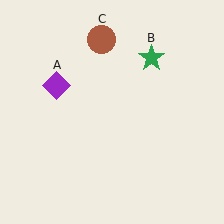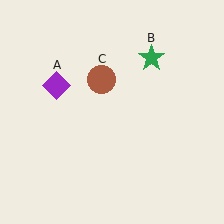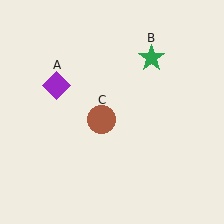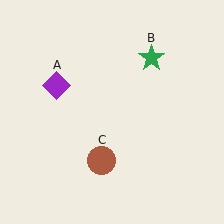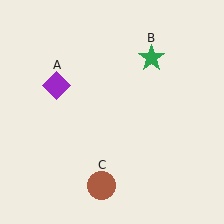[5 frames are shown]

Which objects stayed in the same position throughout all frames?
Purple diamond (object A) and green star (object B) remained stationary.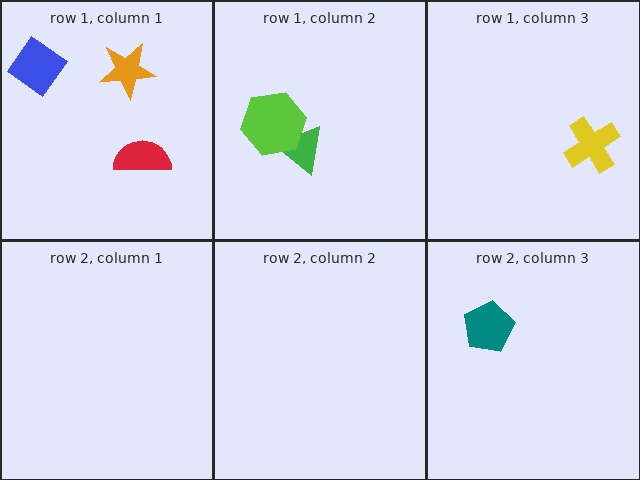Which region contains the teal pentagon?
The row 2, column 3 region.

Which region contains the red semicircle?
The row 1, column 1 region.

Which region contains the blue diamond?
The row 1, column 1 region.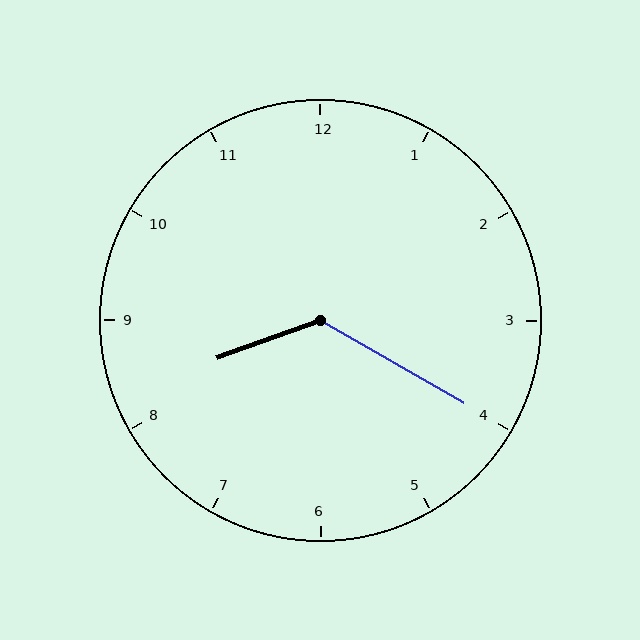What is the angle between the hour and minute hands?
Approximately 130 degrees.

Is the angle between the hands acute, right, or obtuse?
It is obtuse.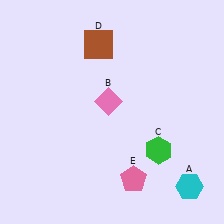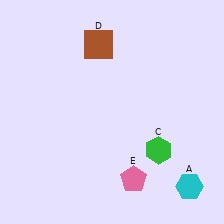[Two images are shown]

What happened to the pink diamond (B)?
The pink diamond (B) was removed in Image 2. It was in the top-left area of Image 1.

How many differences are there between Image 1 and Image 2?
There is 1 difference between the two images.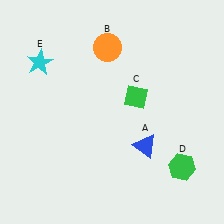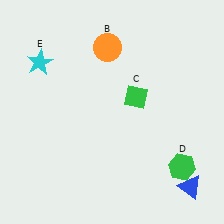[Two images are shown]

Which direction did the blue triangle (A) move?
The blue triangle (A) moved right.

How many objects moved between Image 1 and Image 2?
1 object moved between the two images.